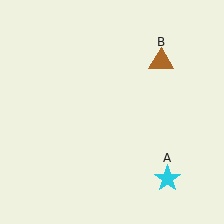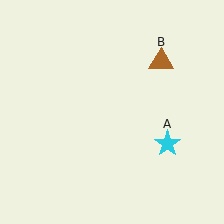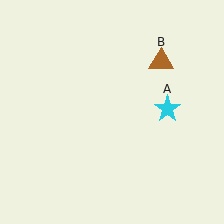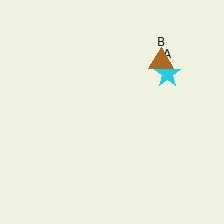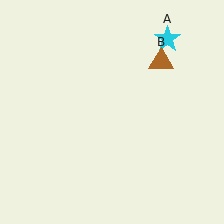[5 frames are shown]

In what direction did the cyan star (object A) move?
The cyan star (object A) moved up.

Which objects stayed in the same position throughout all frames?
Brown triangle (object B) remained stationary.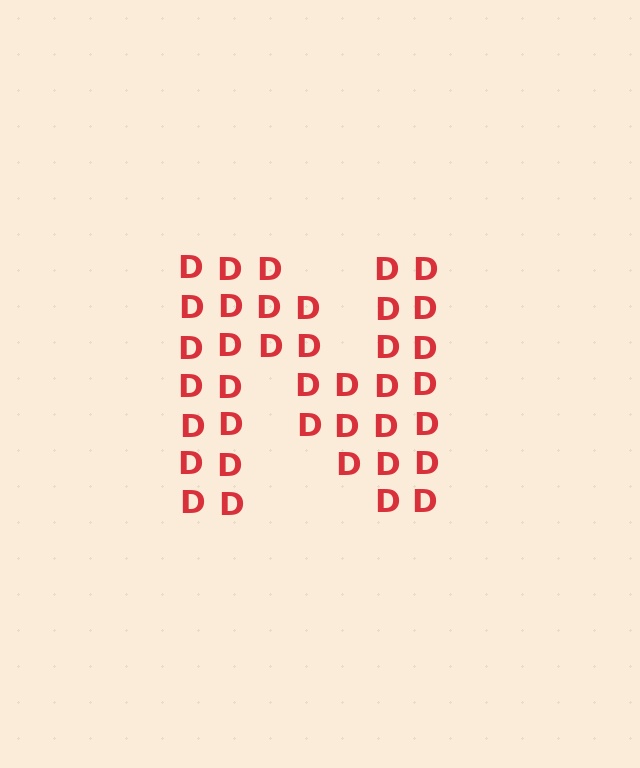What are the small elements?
The small elements are letter D's.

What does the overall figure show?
The overall figure shows the letter N.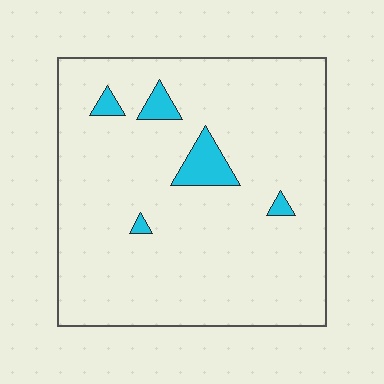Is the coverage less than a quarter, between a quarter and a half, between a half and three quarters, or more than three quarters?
Less than a quarter.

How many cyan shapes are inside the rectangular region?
5.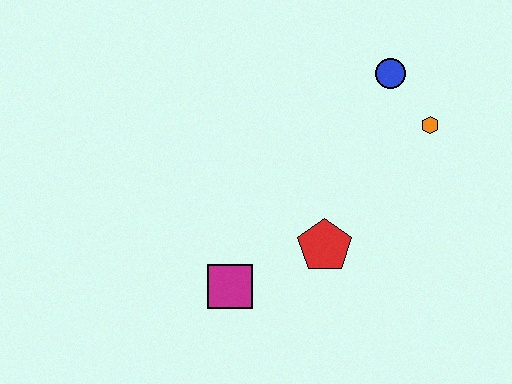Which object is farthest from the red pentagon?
The blue circle is farthest from the red pentagon.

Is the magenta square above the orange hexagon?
No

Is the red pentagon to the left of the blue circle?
Yes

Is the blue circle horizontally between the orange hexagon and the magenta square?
Yes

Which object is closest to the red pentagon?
The magenta square is closest to the red pentagon.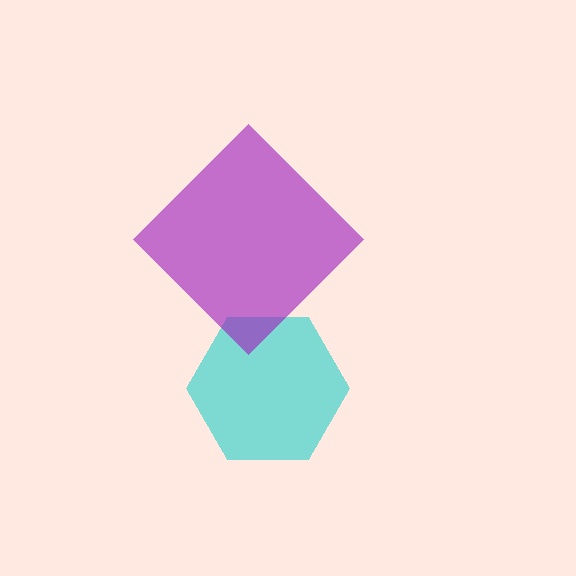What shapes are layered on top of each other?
The layered shapes are: a cyan hexagon, a purple diamond.